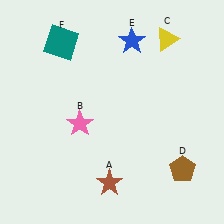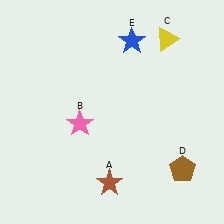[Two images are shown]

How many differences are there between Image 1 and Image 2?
There is 1 difference between the two images.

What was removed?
The teal square (F) was removed in Image 2.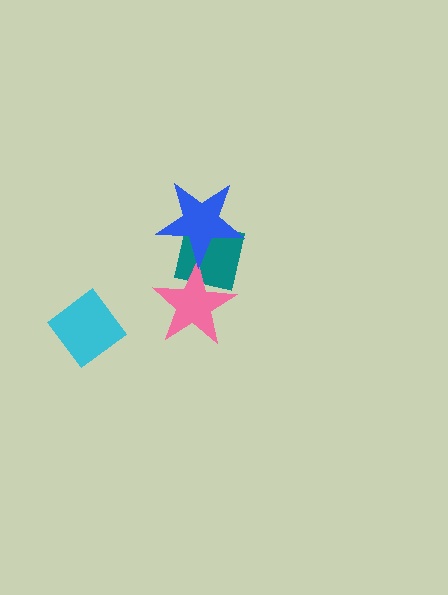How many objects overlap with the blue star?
1 object overlaps with the blue star.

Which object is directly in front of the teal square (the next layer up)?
The pink star is directly in front of the teal square.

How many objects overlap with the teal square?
2 objects overlap with the teal square.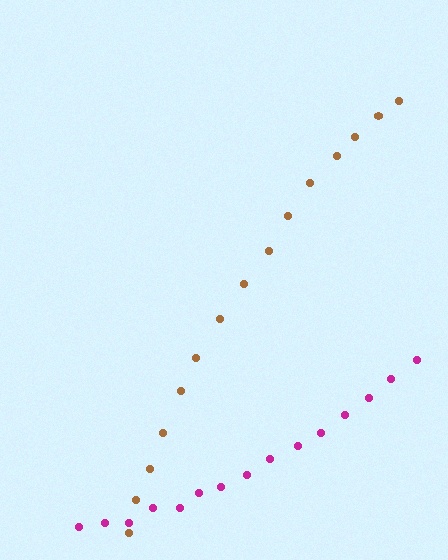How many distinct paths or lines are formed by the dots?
There are 2 distinct paths.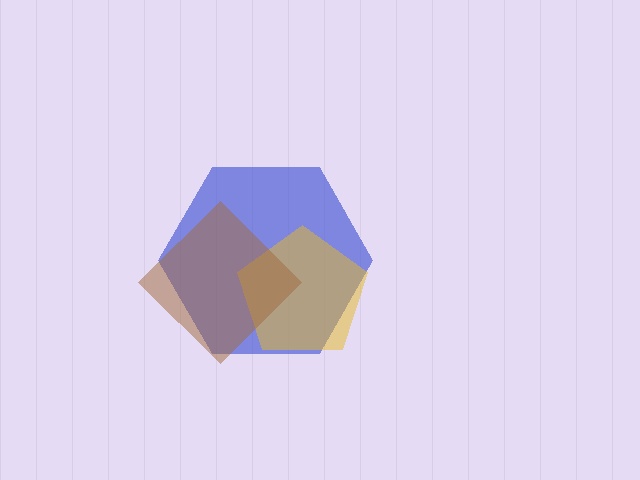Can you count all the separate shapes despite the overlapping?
Yes, there are 3 separate shapes.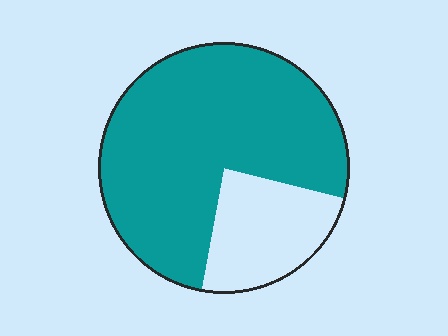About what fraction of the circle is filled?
About three quarters (3/4).